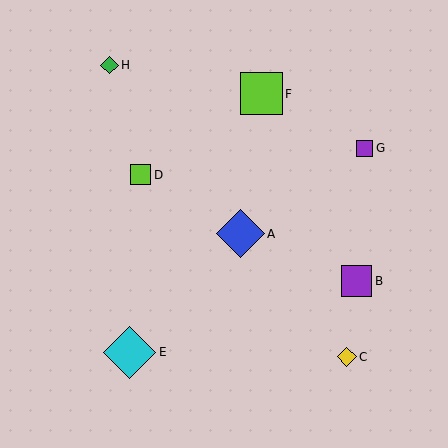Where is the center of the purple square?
The center of the purple square is at (364, 148).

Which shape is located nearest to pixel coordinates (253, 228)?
The blue diamond (labeled A) at (240, 234) is nearest to that location.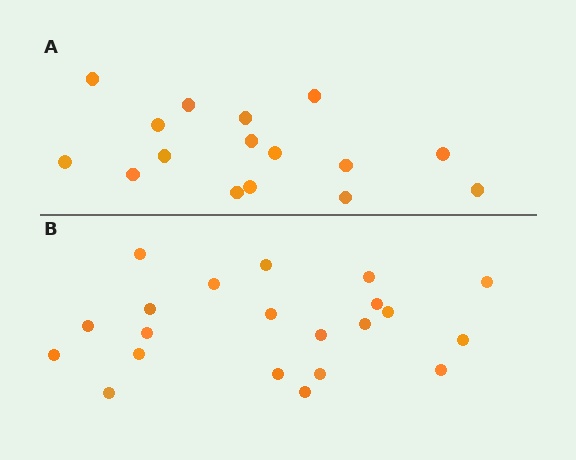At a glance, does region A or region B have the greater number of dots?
Region B (the bottom region) has more dots.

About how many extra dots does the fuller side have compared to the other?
Region B has about 5 more dots than region A.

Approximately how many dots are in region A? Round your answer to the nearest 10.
About 20 dots. (The exact count is 16, which rounds to 20.)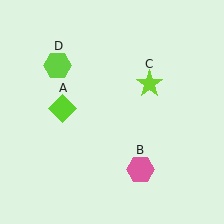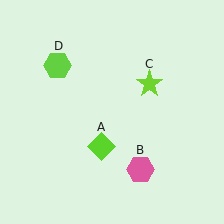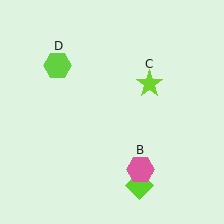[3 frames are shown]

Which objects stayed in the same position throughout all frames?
Pink hexagon (object B) and lime star (object C) and lime hexagon (object D) remained stationary.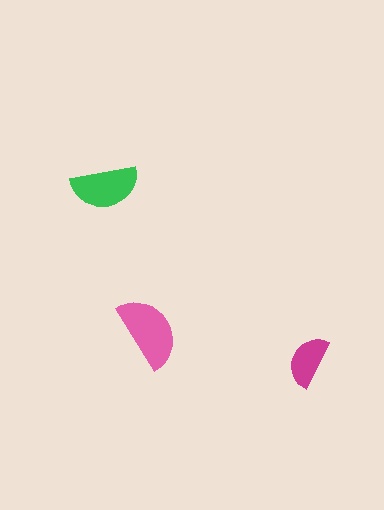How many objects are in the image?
There are 3 objects in the image.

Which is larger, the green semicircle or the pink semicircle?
The pink one.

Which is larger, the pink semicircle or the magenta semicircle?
The pink one.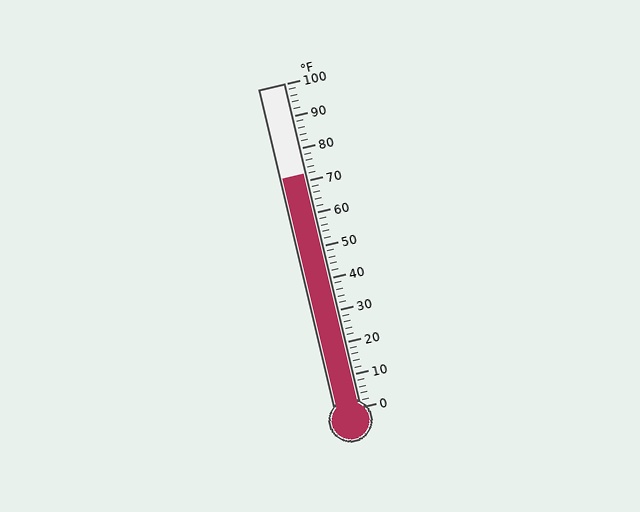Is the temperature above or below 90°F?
The temperature is below 90°F.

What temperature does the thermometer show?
The thermometer shows approximately 72°F.